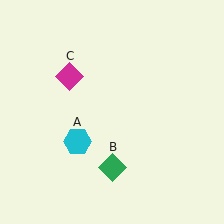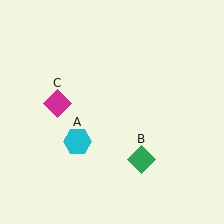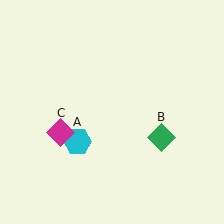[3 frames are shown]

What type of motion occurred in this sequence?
The green diamond (object B), magenta diamond (object C) rotated counterclockwise around the center of the scene.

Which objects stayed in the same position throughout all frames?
Cyan hexagon (object A) remained stationary.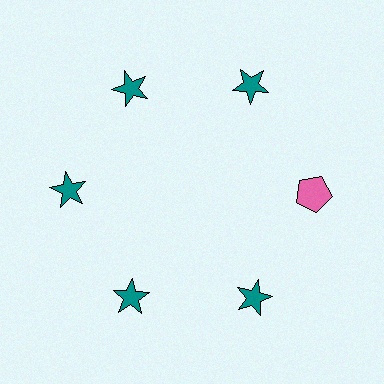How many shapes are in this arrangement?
There are 6 shapes arranged in a ring pattern.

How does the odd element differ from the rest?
It differs in both color (pink instead of teal) and shape (pentagon instead of star).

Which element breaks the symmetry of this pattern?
The pink pentagon at roughly the 3 o'clock position breaks the symmetry. All other shapes are teal stars.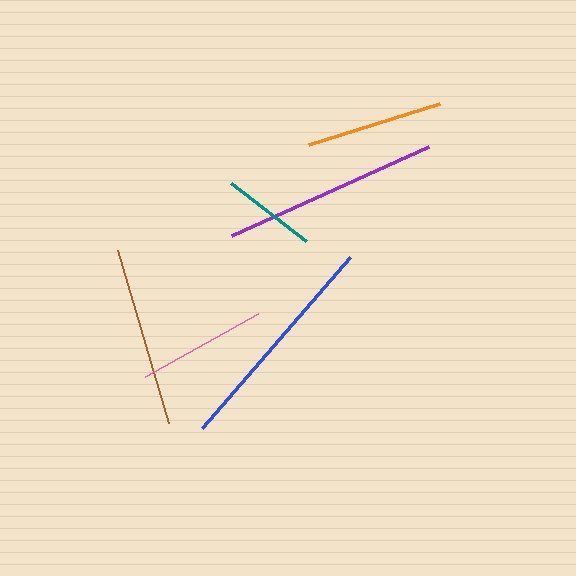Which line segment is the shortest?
The teal line is the shortest at approximately 95 pixels.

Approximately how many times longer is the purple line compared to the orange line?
The purple line is approximately 1.6 times the length of the orange line.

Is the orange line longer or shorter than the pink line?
The orange line is longer than the pink line.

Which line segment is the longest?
The blue line is the longest at approximately 226 pixels.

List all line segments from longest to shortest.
From longest to shortest: blue, purple, brown, orange, pink, teal.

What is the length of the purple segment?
The purple segment is approximately 216 pixels long.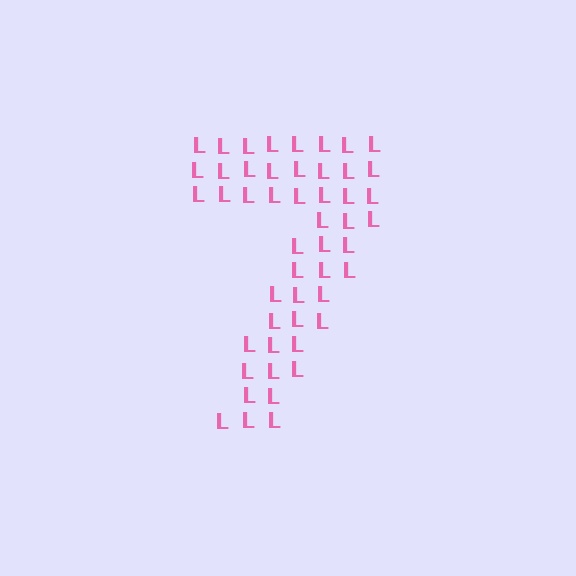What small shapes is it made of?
It is made of small letter L's.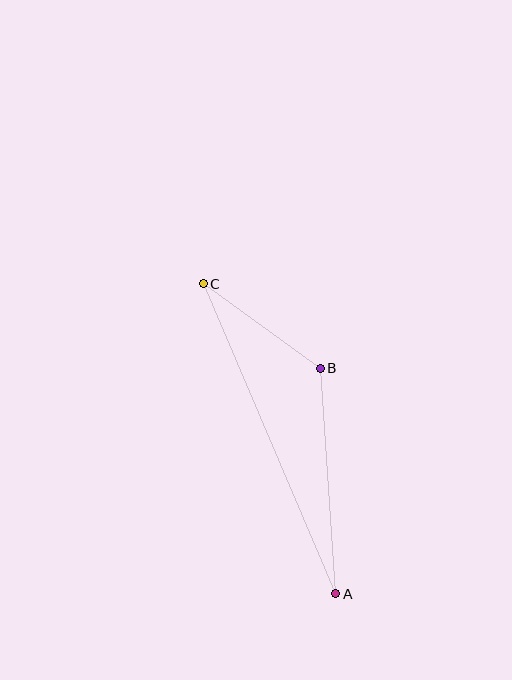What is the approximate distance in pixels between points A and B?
The distance between A and B is approximately 226 pixels.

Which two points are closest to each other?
Points B and C are closest to each other.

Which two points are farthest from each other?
Points A and C are farthest from each other.